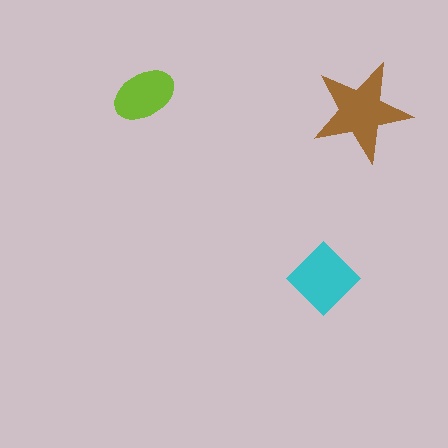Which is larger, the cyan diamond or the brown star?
The brown star.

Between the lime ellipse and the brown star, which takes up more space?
The brown star.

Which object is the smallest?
The lime ellipse.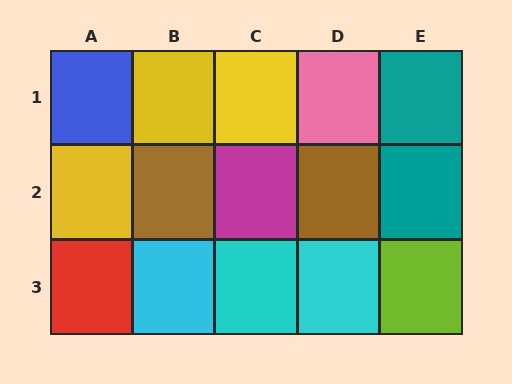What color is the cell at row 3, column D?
Cyan.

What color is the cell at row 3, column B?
Cyan.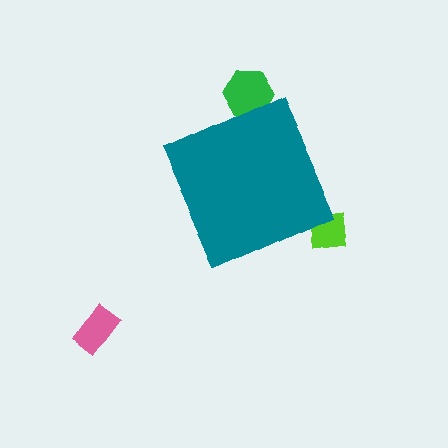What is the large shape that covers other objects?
A teal diamond.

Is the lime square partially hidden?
Yes, the lime square is partially hidden behind the teal diamond.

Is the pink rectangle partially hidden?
No, the pink rectangle is fully visible.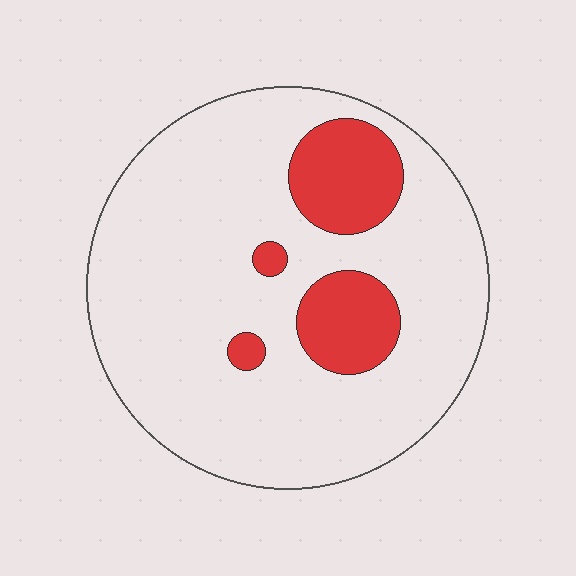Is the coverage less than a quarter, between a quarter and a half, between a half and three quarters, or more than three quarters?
Less than a quarter.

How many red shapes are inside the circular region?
4.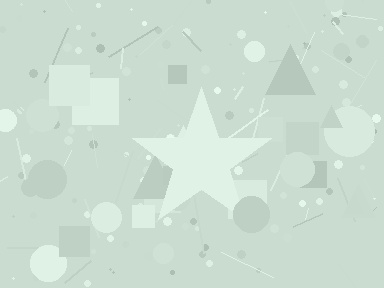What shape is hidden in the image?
A star is hidden in the image.